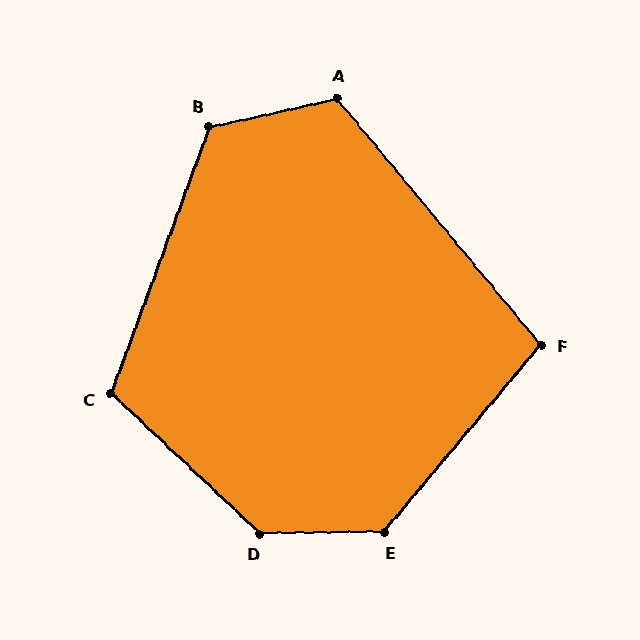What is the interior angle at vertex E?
Approximately 130 degrees (obtuse).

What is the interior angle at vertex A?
Approximately 117 degrees (obtuse).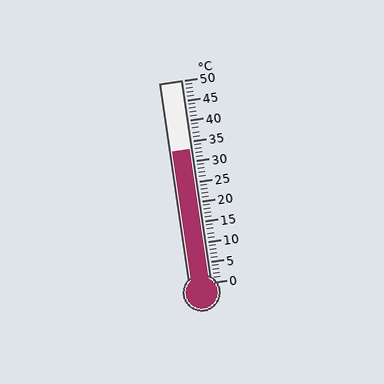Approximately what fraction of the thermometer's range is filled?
The thermometer is filled to approximately 65% of its range.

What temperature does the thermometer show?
The thermometer shows approximately 33°C.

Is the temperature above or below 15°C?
The temperature is above 15°C.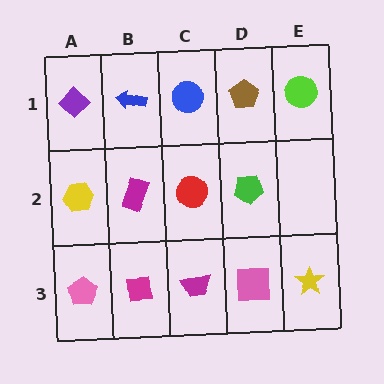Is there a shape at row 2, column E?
No, that cell is empty.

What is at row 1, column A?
A purple diamond.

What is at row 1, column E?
A lime circle.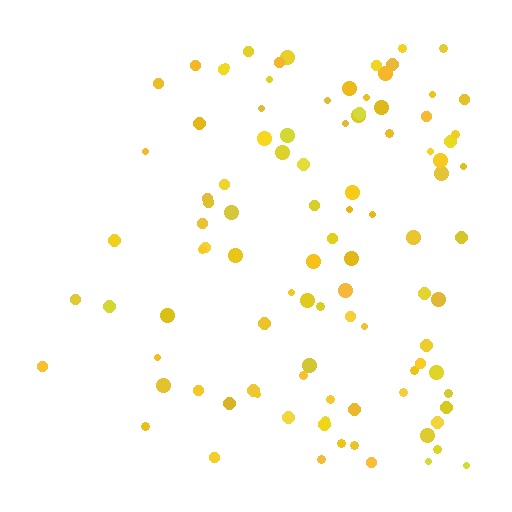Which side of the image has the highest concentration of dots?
The right.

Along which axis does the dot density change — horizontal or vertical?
Horizontal.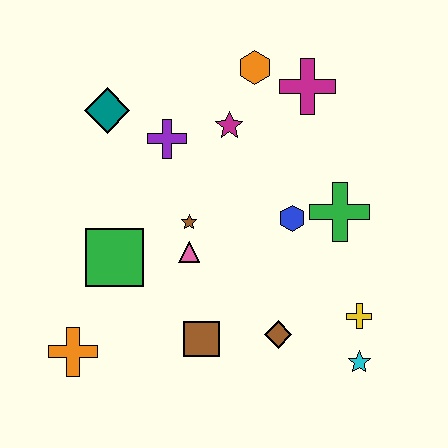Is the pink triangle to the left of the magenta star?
Yes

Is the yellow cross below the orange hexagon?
Yes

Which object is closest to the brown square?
The brown diamond is closest to the brown square.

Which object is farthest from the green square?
The cyan star is farthest from the green square.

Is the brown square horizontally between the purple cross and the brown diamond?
Yes